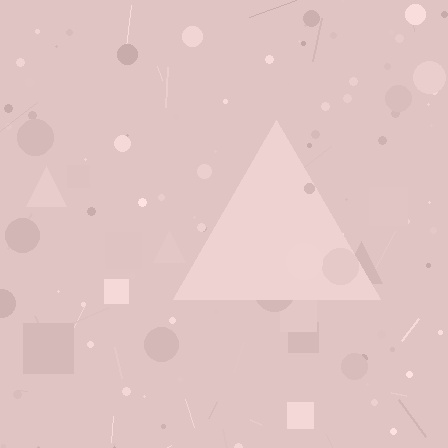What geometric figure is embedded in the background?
A triangle is embedded in the background.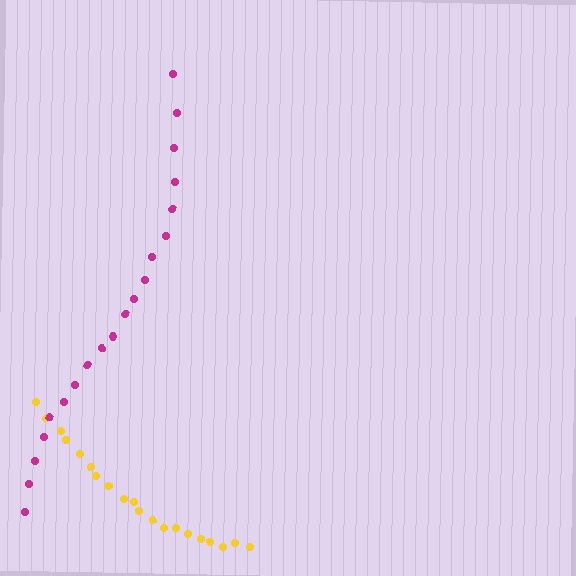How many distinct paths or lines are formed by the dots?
There are 2 distinct paths.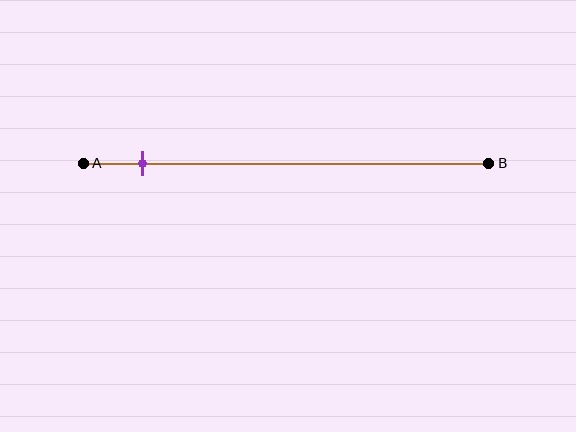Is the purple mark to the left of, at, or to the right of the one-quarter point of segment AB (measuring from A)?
The purple mark is to the left of the one-quarter point of segment AB.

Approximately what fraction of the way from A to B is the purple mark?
The purple mark is approximately 15% of the way from A to B.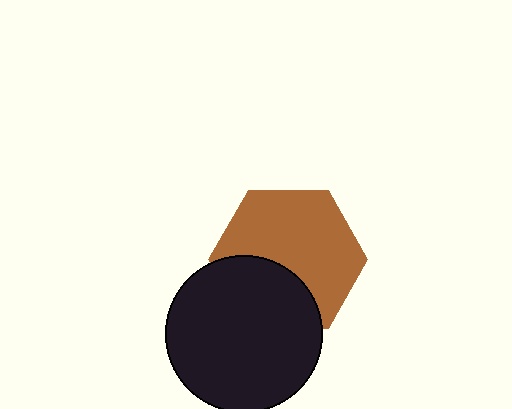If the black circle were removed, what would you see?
You would see the complete brown hexagon.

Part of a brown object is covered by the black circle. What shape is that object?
It is a hexagon.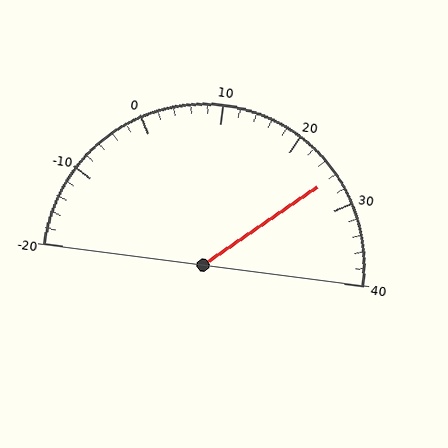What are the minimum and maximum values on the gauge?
The gauge ranges from -20 to 40.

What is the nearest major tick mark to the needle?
The nearest major tick mark is 30.